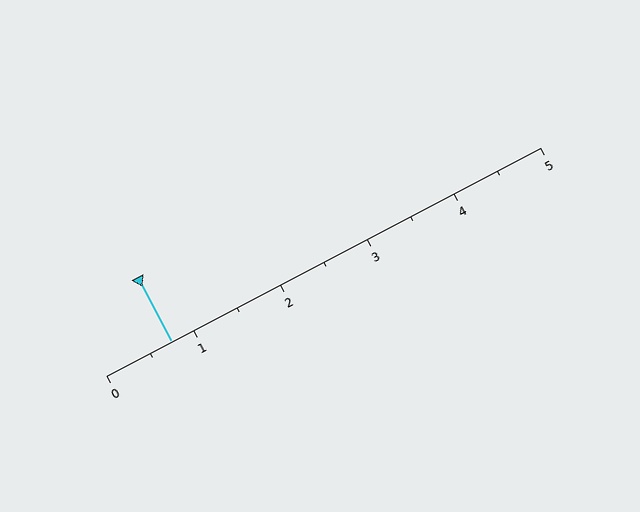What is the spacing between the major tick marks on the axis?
The major ticks are spaced 1 apart.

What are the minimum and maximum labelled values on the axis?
The axis runs from 0 to 5.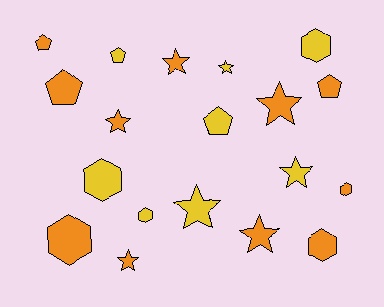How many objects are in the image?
There are 19 objects.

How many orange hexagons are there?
There are 3 orange hexagons.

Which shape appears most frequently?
Star, with 8 objects.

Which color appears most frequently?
Orange, with 11 objects.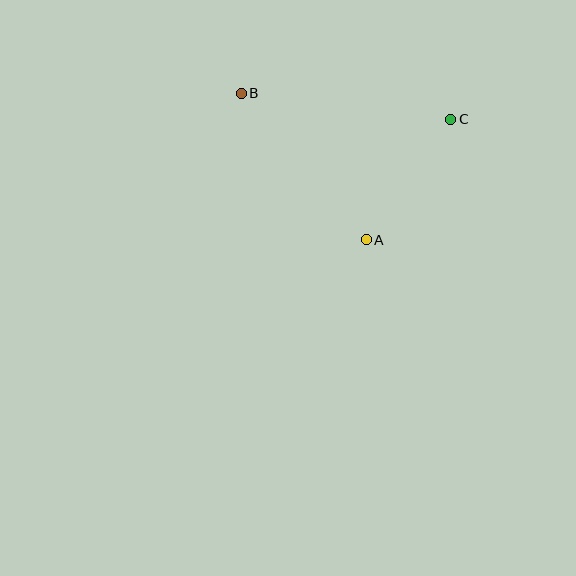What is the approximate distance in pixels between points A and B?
The distance between A and B is approximately 192 pixels.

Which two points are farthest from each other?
Points B and C are farthest from each other.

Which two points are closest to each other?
Points A and C are closest to each other.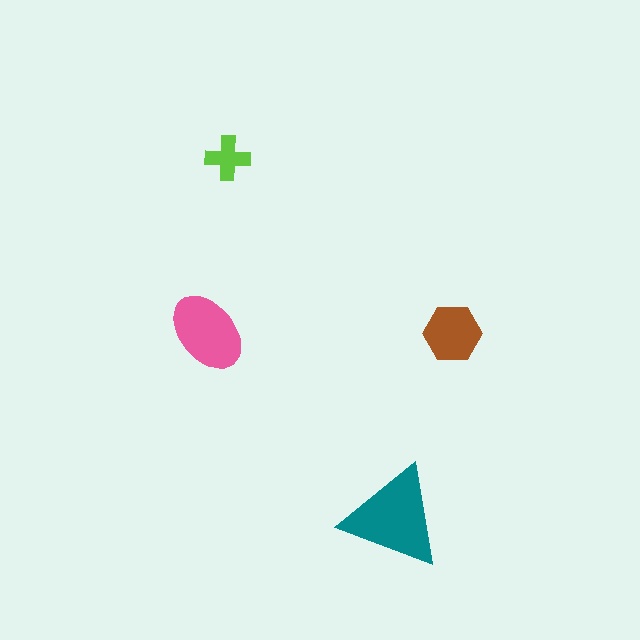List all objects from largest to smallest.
The teal triangle, the pink ellipse, the brown hexagon, the lime cross.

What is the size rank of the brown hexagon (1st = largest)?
3rd.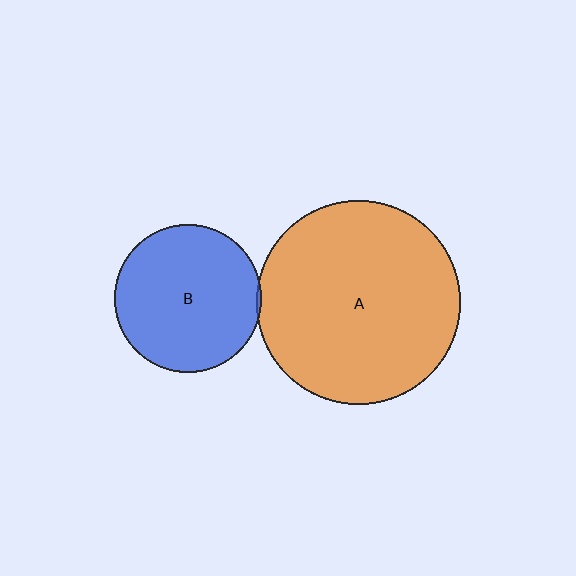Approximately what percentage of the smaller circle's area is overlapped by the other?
Approximately 5%.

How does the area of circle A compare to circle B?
Approximately 1.9 times.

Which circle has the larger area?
Circle A (orange).